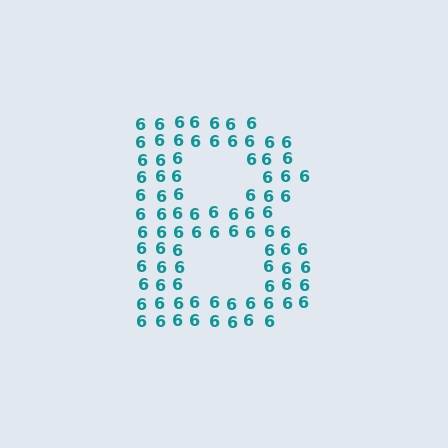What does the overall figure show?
The overall figure shows the letter B.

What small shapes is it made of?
It is made of small digit 6's.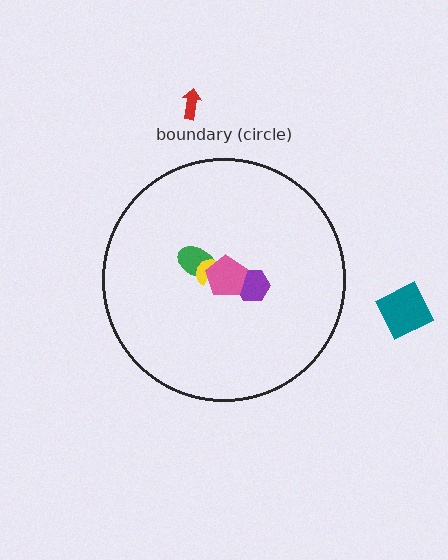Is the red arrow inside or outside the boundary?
Outside.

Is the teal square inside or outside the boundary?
Outside.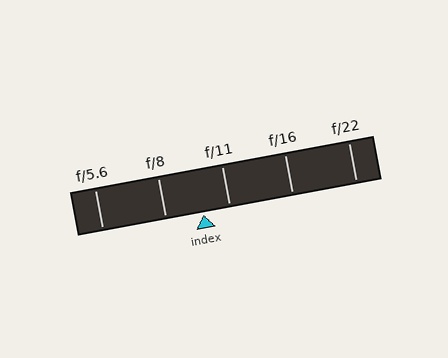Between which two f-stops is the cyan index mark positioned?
The index mark is between f/8 and f/11.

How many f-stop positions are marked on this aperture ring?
There are 5 f-stop positions marked.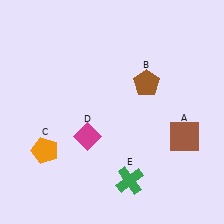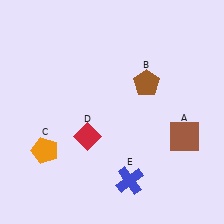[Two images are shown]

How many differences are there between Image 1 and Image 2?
There are 2 differences between the two images.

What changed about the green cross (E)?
In Image 1, E is green. In Image 2, it changed to blue.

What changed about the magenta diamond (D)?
In Image 1, D is magenta. In Image 2, it changed to red.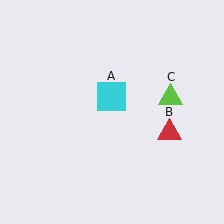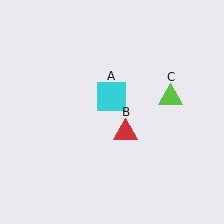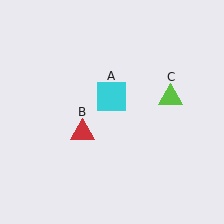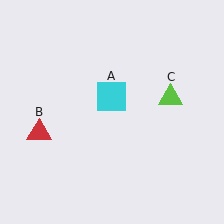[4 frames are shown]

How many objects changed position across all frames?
1 object changed position: red triangle (object B).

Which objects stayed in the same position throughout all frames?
Cyan square (object A) and lime triangle (object C) remained stationary.